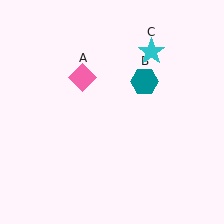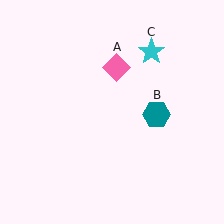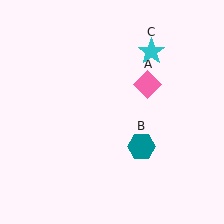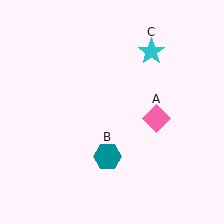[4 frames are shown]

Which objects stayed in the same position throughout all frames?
Cyan star (object C) remained stationary.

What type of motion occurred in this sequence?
The pink diamond (object A), teal hexagon (object B) rotated clockwise around the center of the scene.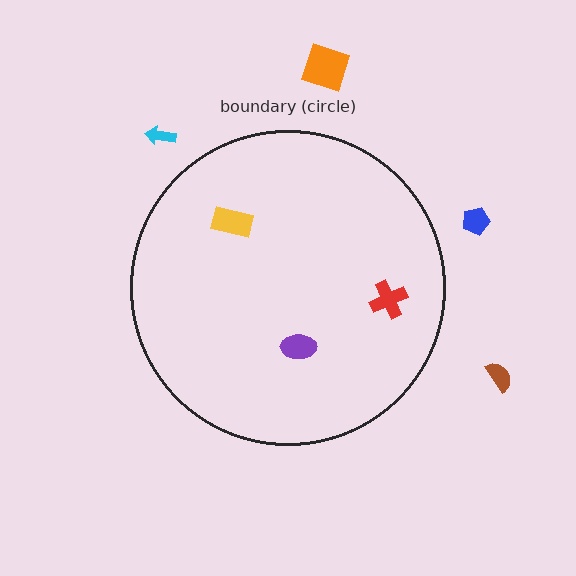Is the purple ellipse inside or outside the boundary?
Inside.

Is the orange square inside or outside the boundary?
Outside.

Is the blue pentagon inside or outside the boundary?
Outside.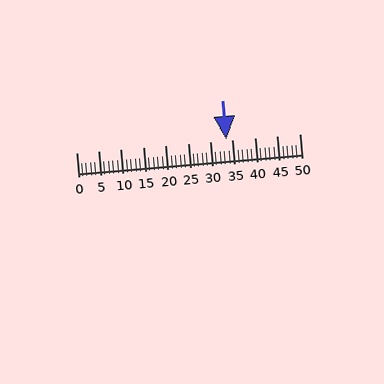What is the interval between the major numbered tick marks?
The major tick marks are spaced 5 units apart.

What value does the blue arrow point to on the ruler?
The blue arrow points to approximately 34.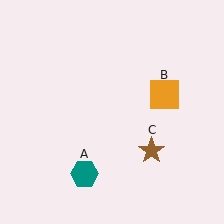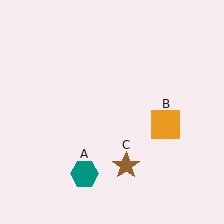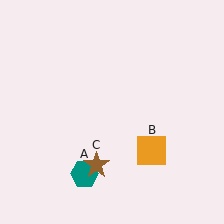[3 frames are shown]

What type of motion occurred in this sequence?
The orange square (object B), brown star (object C) rotated clockwise around the center of the scene.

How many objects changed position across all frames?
2 objects changed position: orange square (object B), brown star (object C).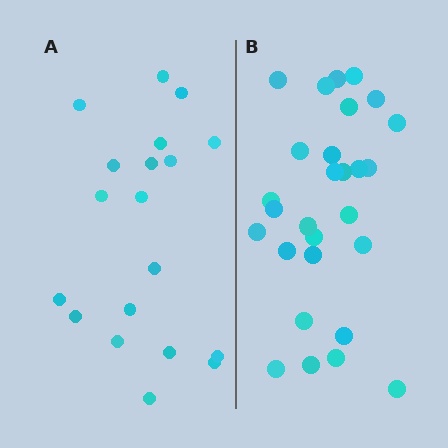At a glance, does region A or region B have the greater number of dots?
Region B (the right region) has more dots.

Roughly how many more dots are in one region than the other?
Region B has roughly 8 or so more dots than region A.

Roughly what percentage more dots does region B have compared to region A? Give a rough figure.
About 45% more.